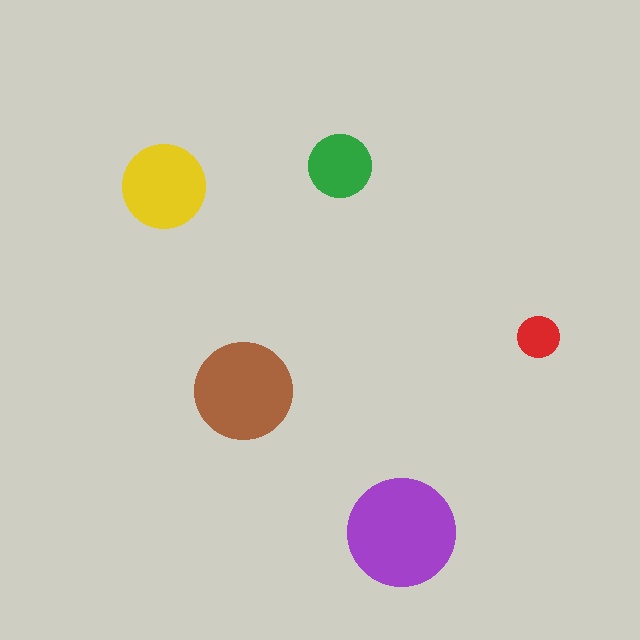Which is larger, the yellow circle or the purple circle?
The purple one.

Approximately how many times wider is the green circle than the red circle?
About 1.5 times wider.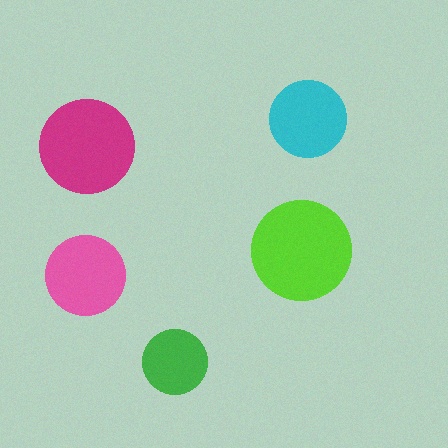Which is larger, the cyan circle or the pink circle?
The pink one.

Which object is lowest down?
The green circle is bottommost.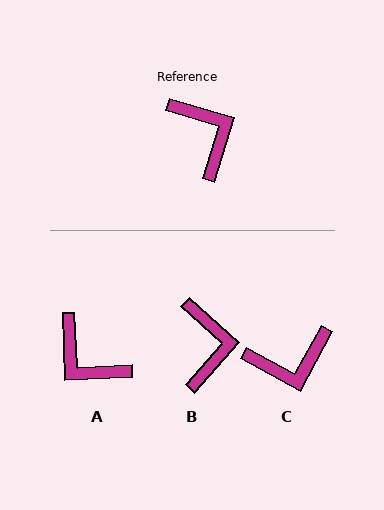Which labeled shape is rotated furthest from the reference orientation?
A, about 161 degrees away.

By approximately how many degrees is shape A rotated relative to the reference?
Approximately 161 degrees clockwise.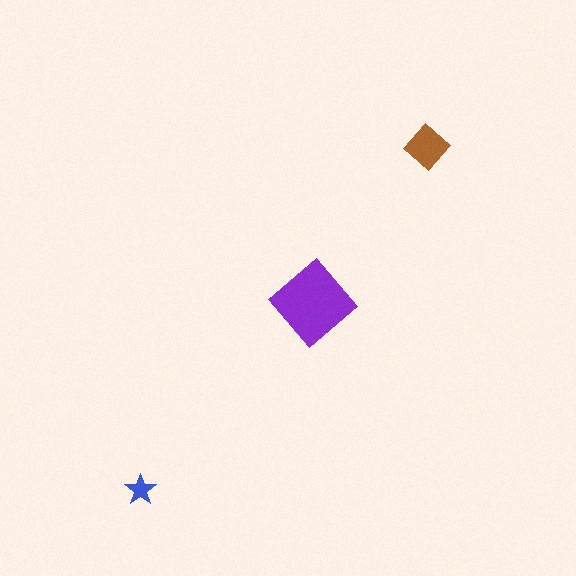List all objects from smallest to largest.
The blue star, the brown diamond, the purple diamond.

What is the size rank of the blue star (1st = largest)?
3rd.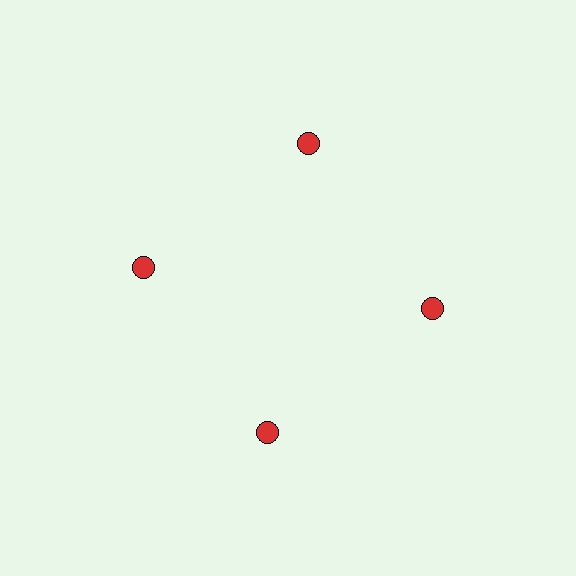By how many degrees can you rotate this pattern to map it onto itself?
The pattern maps onto itself every 90 degrees of rotation.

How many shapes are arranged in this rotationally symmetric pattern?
There are 4 shapes, arranged in 4 groups of 1.